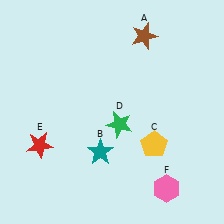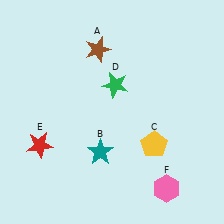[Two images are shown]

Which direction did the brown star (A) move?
The brown star (A) moved left.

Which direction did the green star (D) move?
The green star (D) moved up.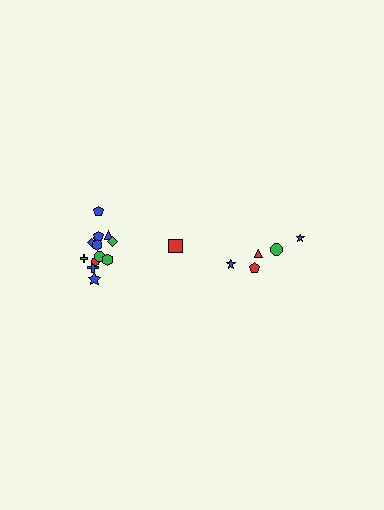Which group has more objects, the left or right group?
The left group.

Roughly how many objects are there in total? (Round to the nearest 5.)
Roughly 20 objects in total.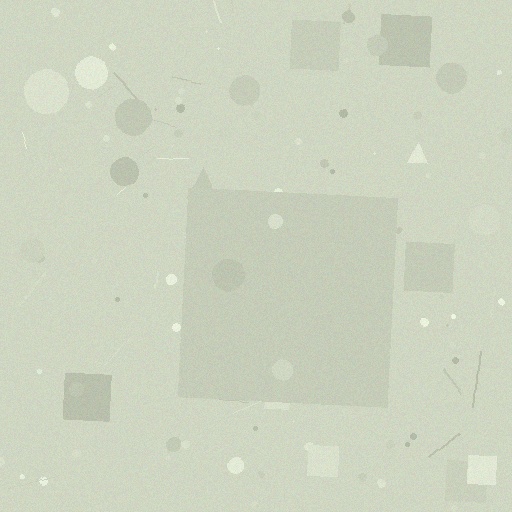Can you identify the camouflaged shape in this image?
The camouflaged shape is a square.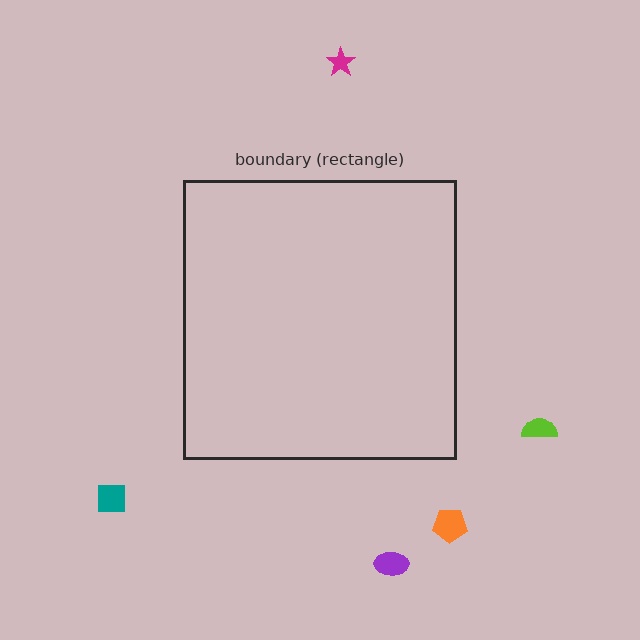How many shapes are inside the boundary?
0 inside, 5 outside.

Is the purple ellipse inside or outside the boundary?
Outside.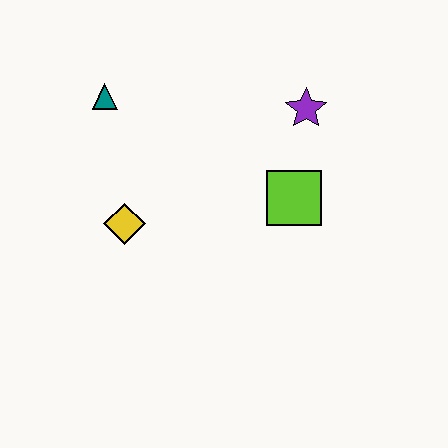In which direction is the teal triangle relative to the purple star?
The teal triangle is to the left of the purple star.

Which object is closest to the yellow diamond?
The teal triangle is closest to the yellow diamond.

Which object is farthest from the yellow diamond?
The purple star is farthest from the yellow diamond.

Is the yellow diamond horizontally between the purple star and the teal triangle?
Yes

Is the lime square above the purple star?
No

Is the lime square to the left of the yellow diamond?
No